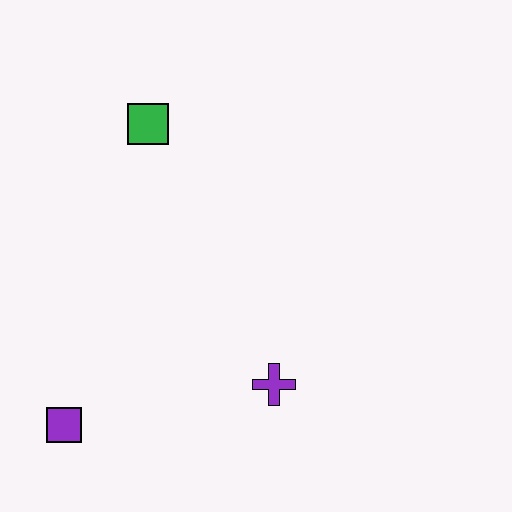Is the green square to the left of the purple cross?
Yes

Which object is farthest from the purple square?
The green square is farthest from the purple square.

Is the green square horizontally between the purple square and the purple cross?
Yes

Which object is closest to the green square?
The purple cross is closest to the green square.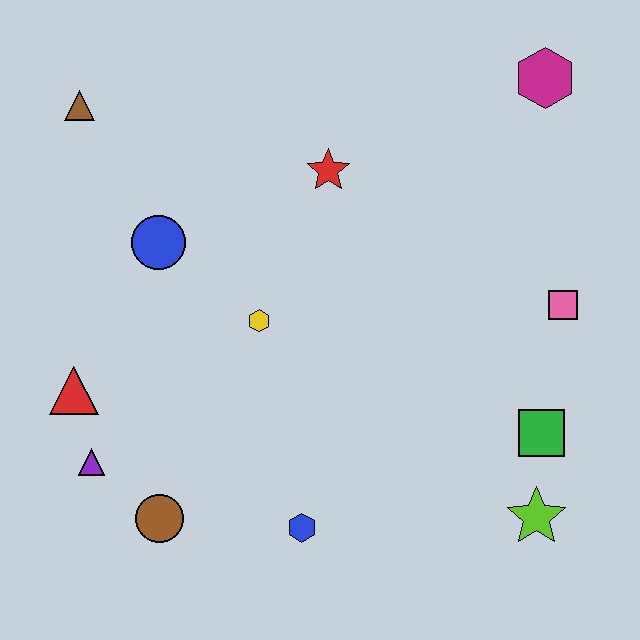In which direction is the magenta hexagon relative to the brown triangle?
The magenta hexagon is to the right of the brown triangle.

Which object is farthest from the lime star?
The brown triangle is farthest from the lime star.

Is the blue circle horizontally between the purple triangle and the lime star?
Yes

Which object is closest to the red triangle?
The purple triangle is closest to the red triangle.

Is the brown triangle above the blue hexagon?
Yes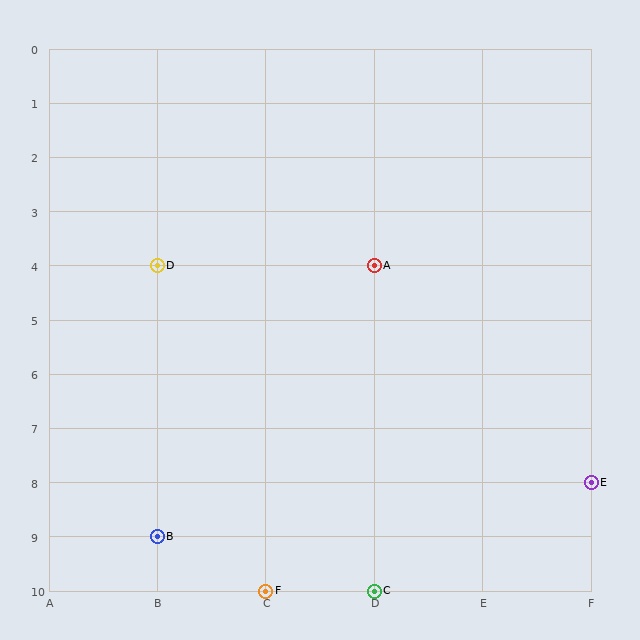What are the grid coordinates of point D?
Point D is at grid coordinates (B, 4).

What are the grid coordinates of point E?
Point E is at grid coordinates (F, 8).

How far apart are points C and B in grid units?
Points C and B are 2 columns and 1 row apart (about 2.2 grid units diagonally).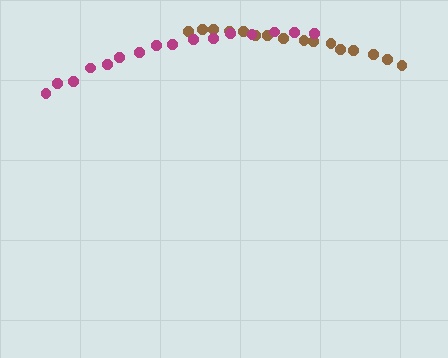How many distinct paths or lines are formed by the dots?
There are 2 distinct paths.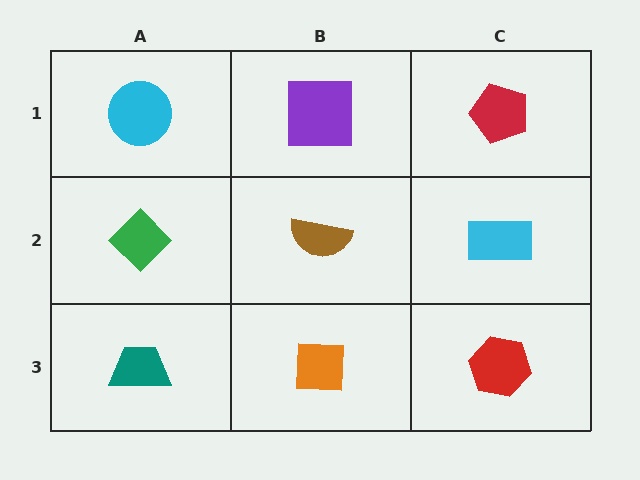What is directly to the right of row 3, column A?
An orange square.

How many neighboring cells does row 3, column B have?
3.